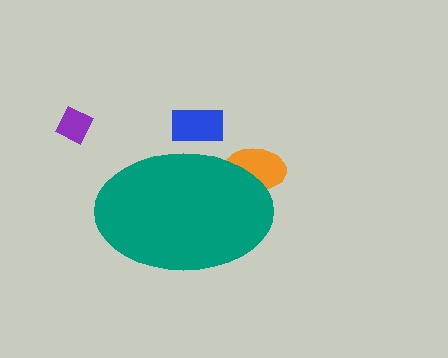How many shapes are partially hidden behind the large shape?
2 shapes are partially hidden.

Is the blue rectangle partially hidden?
Yes, the blue rectangle is partially hidden behind the teal ellipse.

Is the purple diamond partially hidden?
No, the purple diamond is fully visible.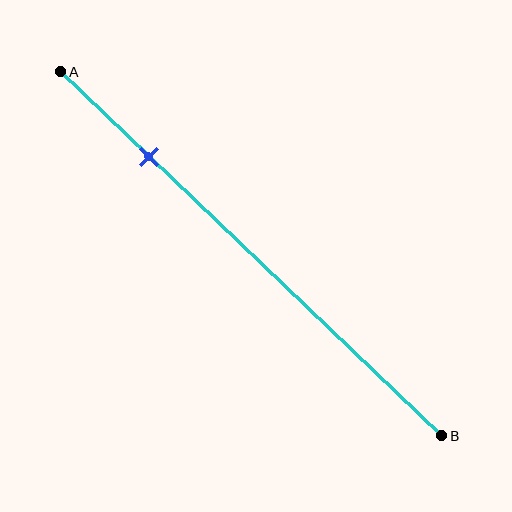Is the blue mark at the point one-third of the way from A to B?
No, the mark is at about 25% from A, not at the 33% one-third point.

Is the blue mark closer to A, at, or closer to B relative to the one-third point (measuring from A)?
The blue mark is closer to point A than the one-third point of segment AB.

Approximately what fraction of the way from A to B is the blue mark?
The blue mark is approximately 25% of the way from A to B.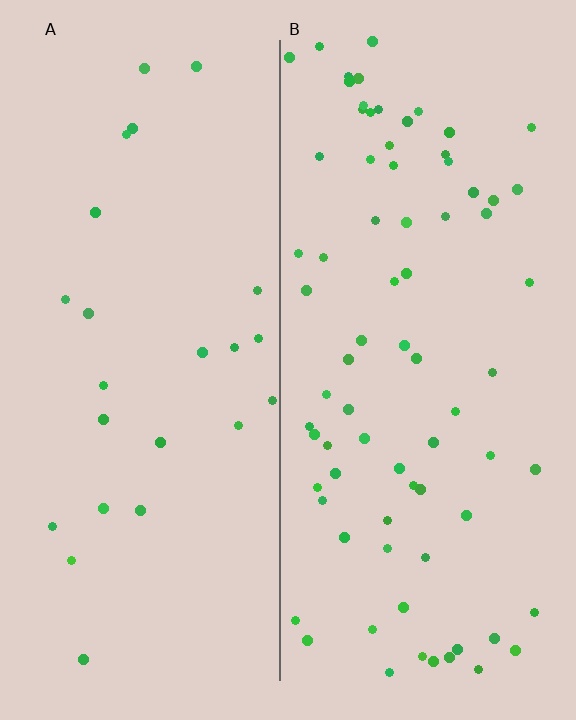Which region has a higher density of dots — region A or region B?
B (the right).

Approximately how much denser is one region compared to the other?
Approximately 3.2× — region B over region A.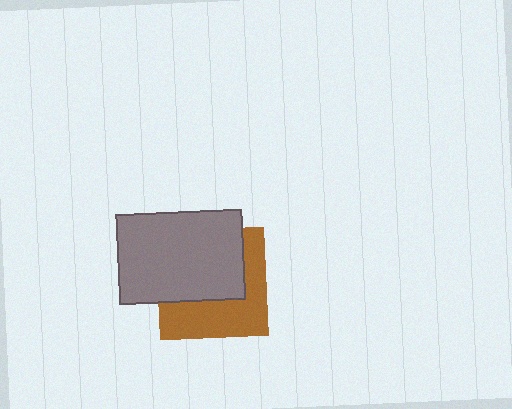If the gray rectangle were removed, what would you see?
You would see the complete brown square.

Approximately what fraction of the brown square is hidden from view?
Roughly 53% of the brown square is hidden behind the gray rectangle.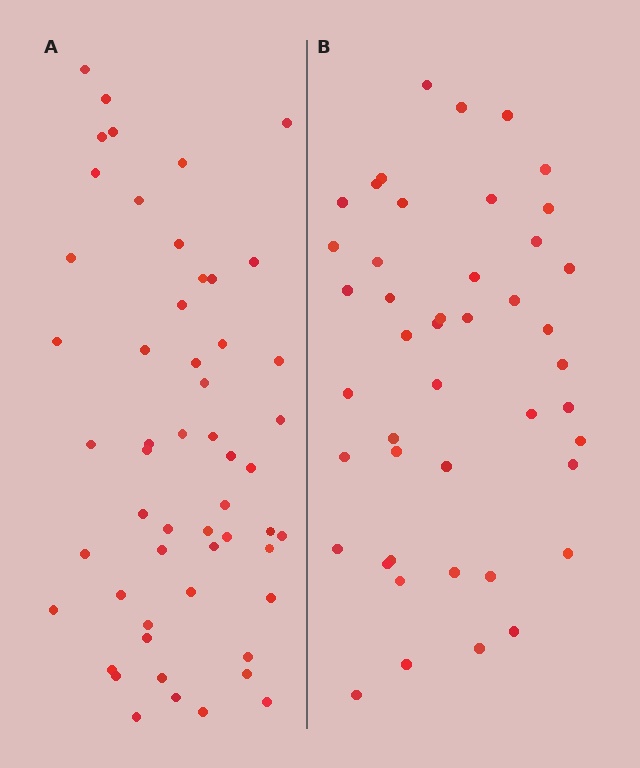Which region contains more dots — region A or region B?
Region A (the left region) has more dots.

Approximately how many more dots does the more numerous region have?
Region A has roughly 8 or so more dots than region B.